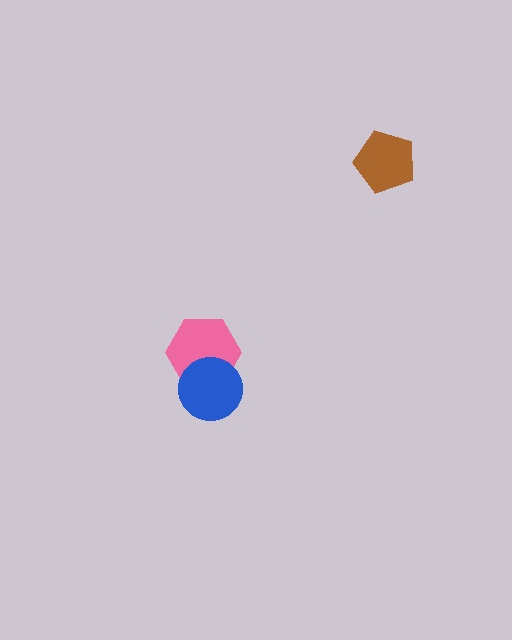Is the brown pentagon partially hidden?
No, no other shape covers it.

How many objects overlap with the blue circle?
1 object overlaps with the blue circle.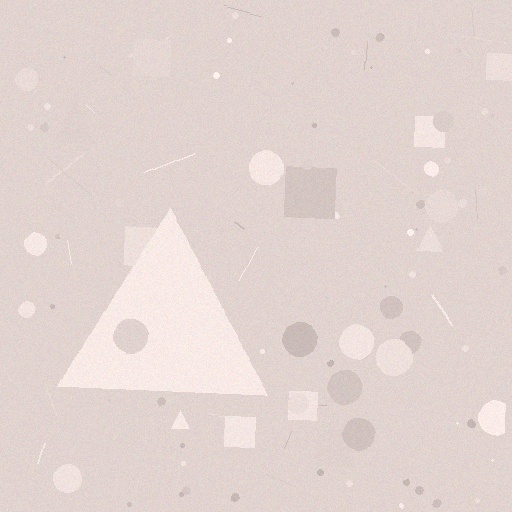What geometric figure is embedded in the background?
A triangle is embedded in the background.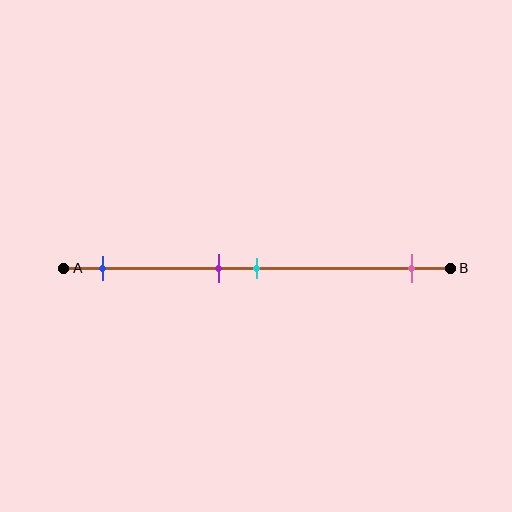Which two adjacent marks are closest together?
The purple and cyan marks are the closest adjacent pair.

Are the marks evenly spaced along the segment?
No, the marks are not evenly spaced.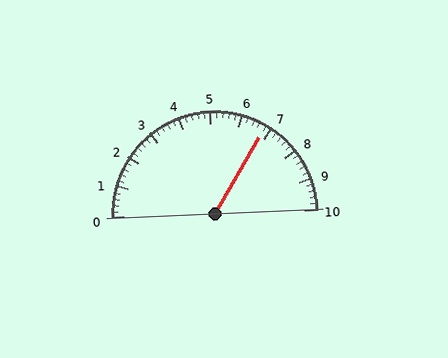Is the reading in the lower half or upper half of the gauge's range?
The reading is in the upper half of the range (0 to 10).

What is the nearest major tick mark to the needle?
The nearest major tick mark is 7.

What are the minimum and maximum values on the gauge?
The gauge ranges from 0 to 10.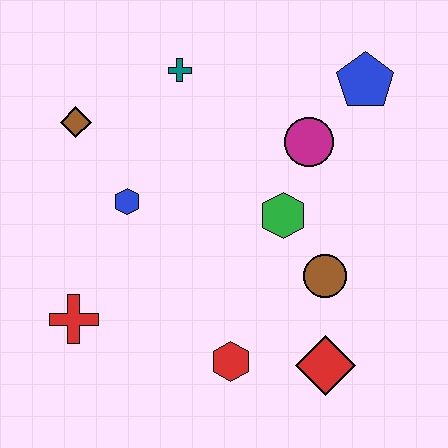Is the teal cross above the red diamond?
Yes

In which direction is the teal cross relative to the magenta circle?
The teal cross is to the left of the magenta circle.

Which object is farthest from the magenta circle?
The red cross is farthest from the magenta circle.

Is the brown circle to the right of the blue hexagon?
Yes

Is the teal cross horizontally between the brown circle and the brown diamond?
Yes